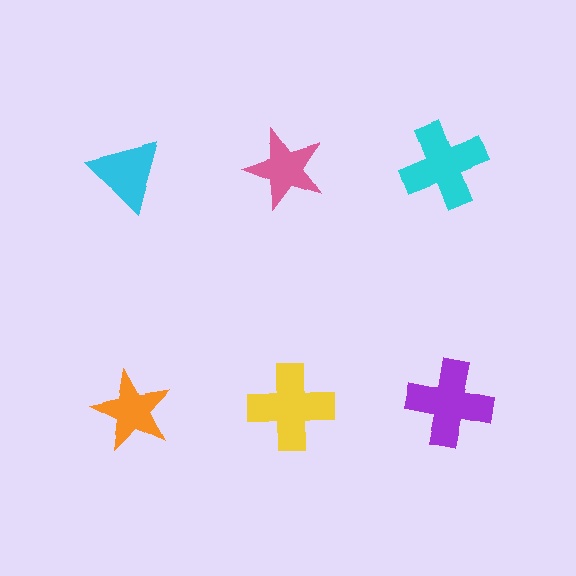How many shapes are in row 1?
3 shapes.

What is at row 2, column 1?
An orange star.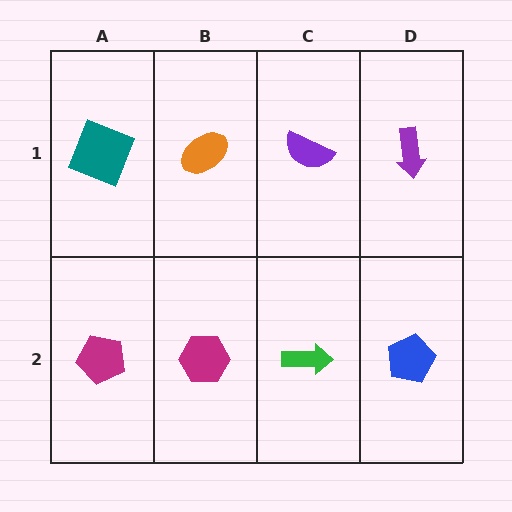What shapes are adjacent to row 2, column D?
A purple arrow (row 1, column D), a green arrow (row 2, column C).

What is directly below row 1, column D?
A blue pentagon.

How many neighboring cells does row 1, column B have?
3.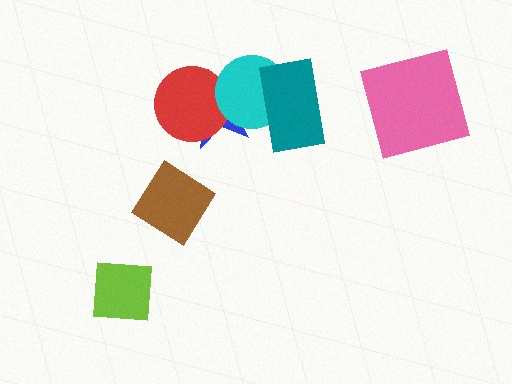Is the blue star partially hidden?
Yes, it is partially covered by another shape.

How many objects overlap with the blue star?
3 objects overlap with the blue star.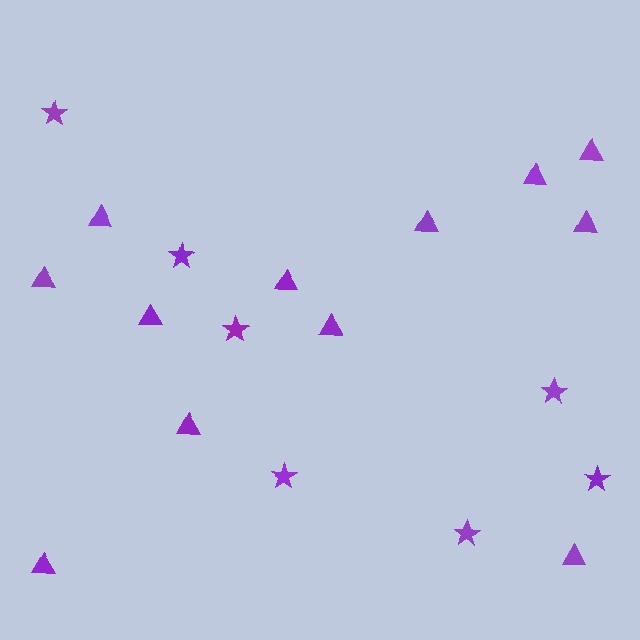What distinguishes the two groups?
There are 2 groups: one group of triangles (12) and one group of stars (7).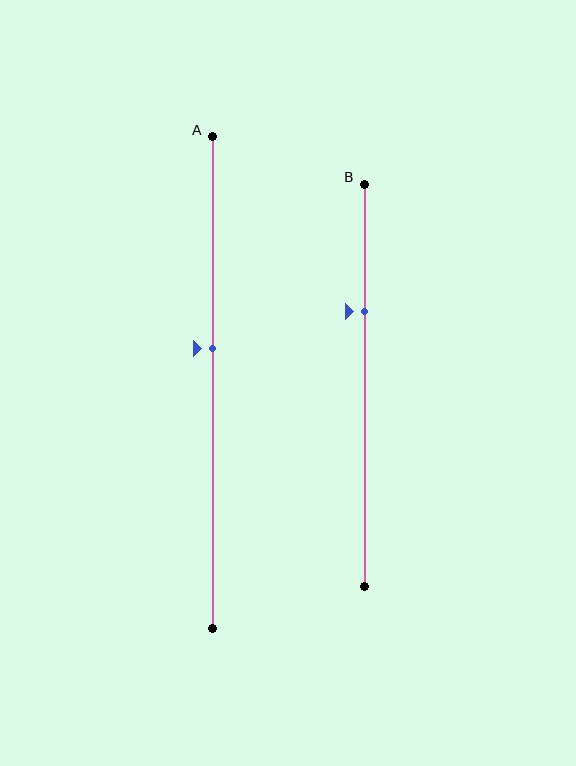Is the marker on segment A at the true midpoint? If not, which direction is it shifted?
No, the marker on segment A is shifted upward by about 7% of the segment length.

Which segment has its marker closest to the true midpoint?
Segment A has its marker closest to the true midpoint.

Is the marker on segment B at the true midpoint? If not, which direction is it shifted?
No, the marker on segment B is shifted upward by about 18% of the segment length.